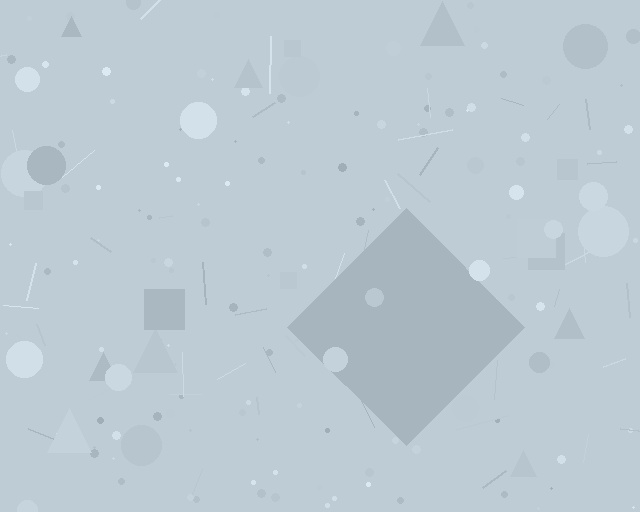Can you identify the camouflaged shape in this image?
The camouflaged shape is a diamond.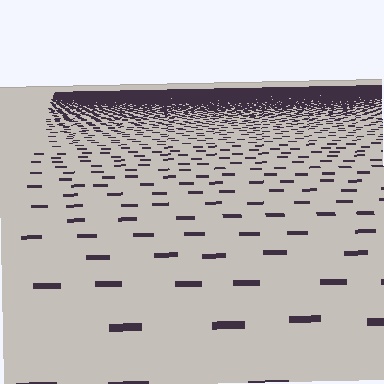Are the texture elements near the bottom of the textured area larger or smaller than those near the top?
Larger. Near the bottom, elements are closer to the viewer and appear at a bigger on-screen size.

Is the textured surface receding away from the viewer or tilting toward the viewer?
The surface is receding away from the viewer. Texture elements get smaller and denser toward the top.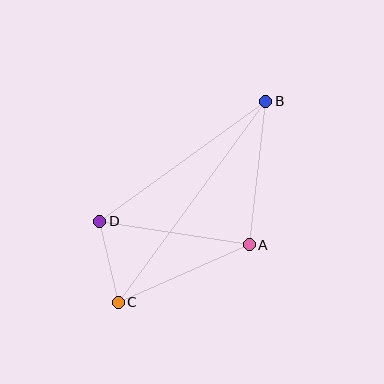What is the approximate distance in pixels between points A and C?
The distance between A and C is approximately 143 pixels.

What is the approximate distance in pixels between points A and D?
The distance between A and D is approximately 151 pixels.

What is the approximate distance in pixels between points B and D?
The distance between B and D is approximately 205 pixels.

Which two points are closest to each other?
Points C and D are closest to each other.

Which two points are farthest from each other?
Points B and C are farthest from each other.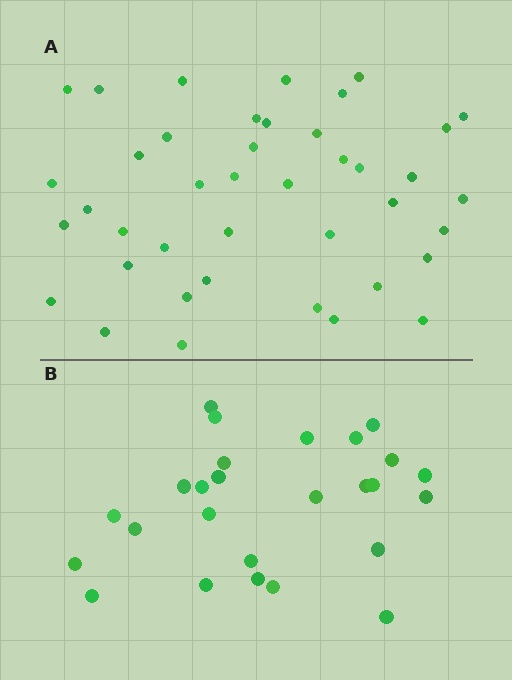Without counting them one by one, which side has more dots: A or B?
Region A (the top region) has more dots.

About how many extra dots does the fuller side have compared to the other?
Region A has approximately 15 more dots than region B.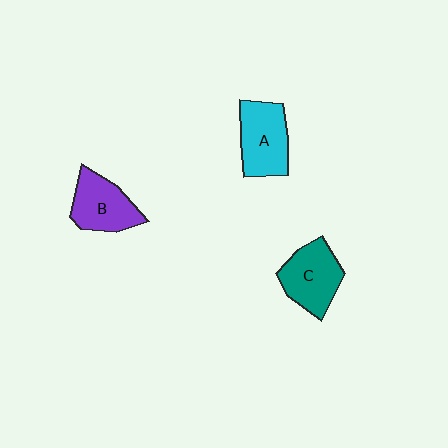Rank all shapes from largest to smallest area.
From largest to smallest: A (cyan), C (teal), B (purple).